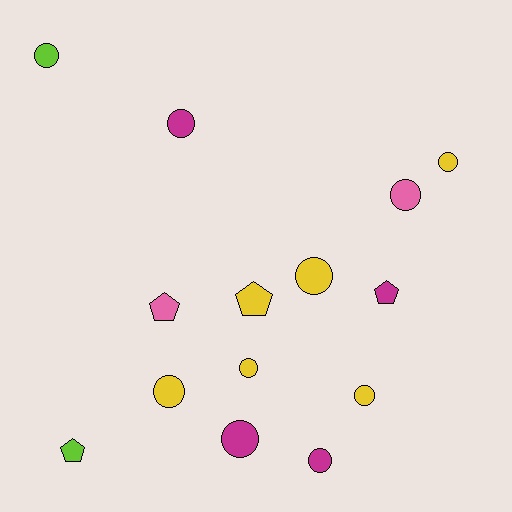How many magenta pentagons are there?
There is 1 magenta pentagon.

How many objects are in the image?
There are 14 objects.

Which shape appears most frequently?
Circle, with 10 objects.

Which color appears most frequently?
Yellow, with 6 objects.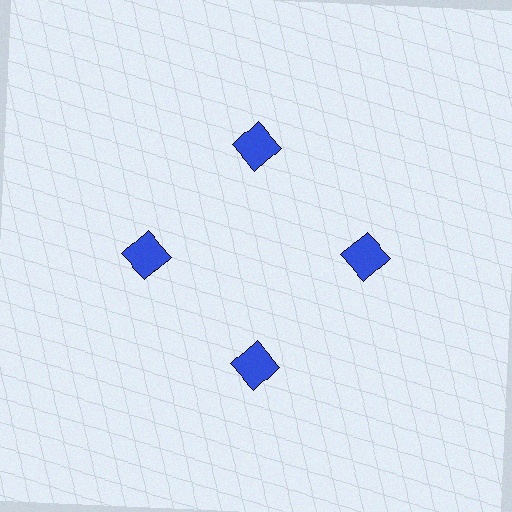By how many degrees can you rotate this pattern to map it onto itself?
The pattern maps onto itself every 90 degrees of rotation.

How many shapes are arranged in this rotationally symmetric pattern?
There are 4 shapes, arranged in 4 groups of 1.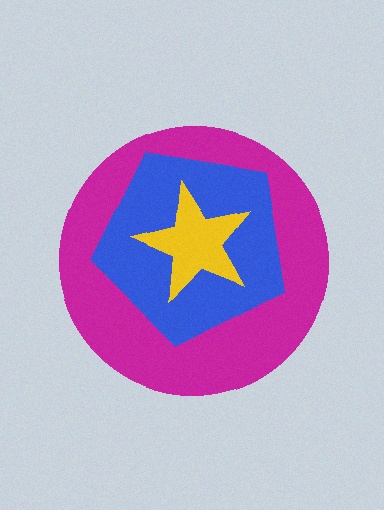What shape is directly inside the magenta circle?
The blue pentagon.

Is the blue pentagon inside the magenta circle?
Yes.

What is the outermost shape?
The magenta circle.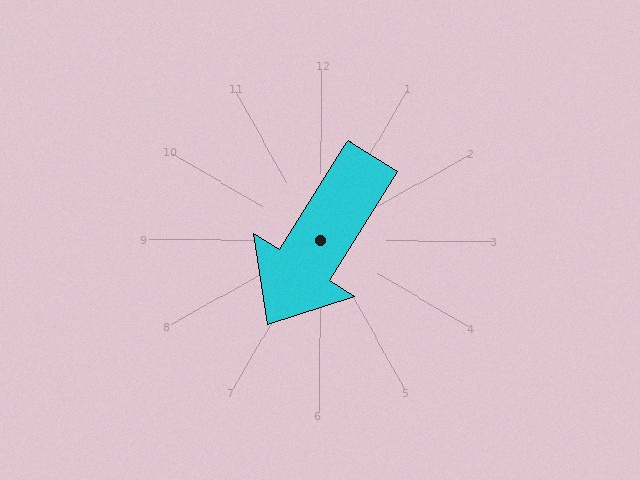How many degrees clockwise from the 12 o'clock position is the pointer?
Approximately 212 degrees.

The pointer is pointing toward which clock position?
Roughly 7 o'clock.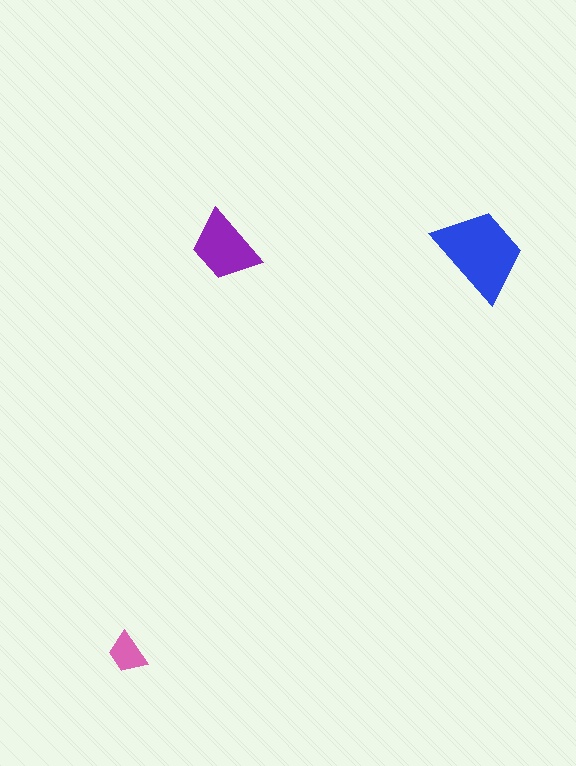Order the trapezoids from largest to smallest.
the blue one, the purple one, the pink one.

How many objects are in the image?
There are 3 objects in the image.